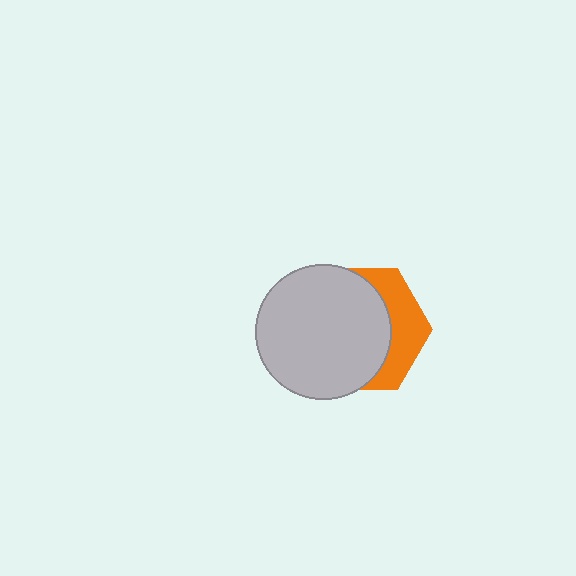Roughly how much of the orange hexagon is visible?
A small part of it is visible (roughly 33%).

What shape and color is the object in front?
The object in front is a light gray circle.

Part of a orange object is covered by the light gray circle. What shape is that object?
It is a hexagon.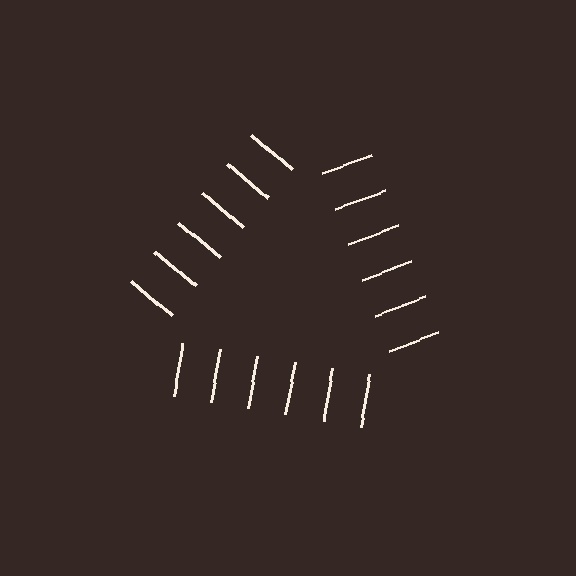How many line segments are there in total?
18 — 6 along each of the 3 edges.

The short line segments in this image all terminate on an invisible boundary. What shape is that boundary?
An illusory triangle — the line segments terminate on its edges but no continuous stroke is drawn.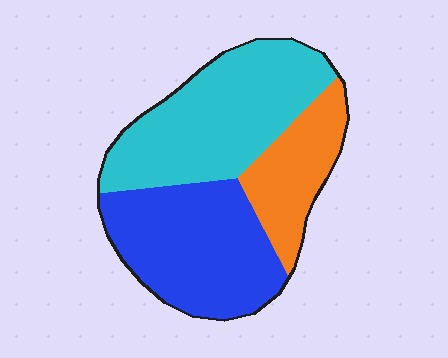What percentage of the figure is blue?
Blue covers roughly 40% of the figure.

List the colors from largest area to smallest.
From largest to smallest: cyan, blue, orange.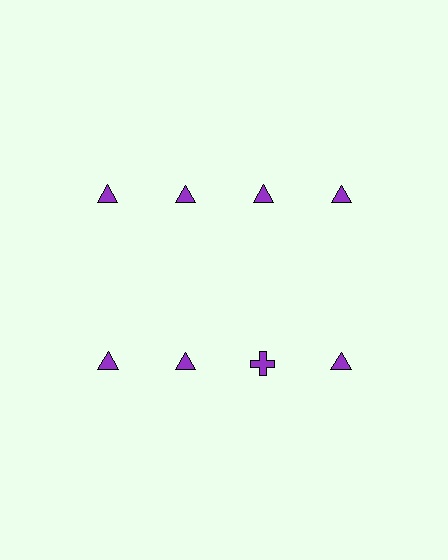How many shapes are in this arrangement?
There are 8 shapes arranged in a grid pattern.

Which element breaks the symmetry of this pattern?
The purple cross in the second row, center column breaks the symmetry. All other shapes are purple triangles.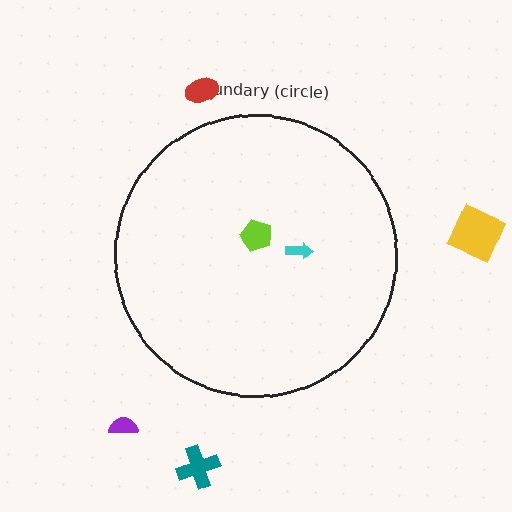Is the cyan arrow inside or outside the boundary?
Inside.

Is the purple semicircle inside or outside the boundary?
Outside.